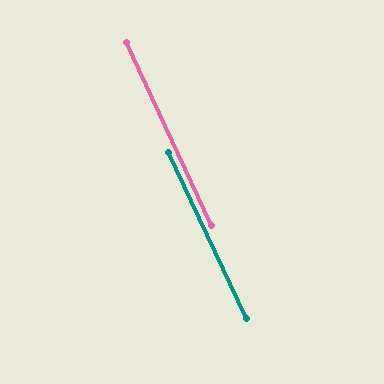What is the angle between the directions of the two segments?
Approximately 0 degrees.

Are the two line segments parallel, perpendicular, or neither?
Parallel — their directions differ by only 0.3°.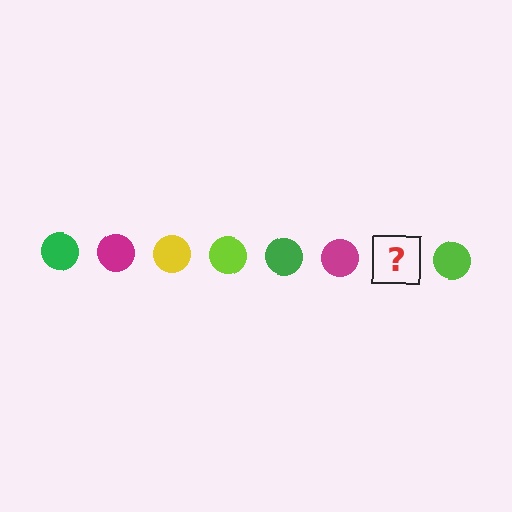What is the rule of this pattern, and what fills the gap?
The rule is that the pattern cycles through green, magenta, yellow, lime circles. The gap should be filled with a yellow circle.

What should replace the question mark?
The question mark should be replaced with a yellow circle.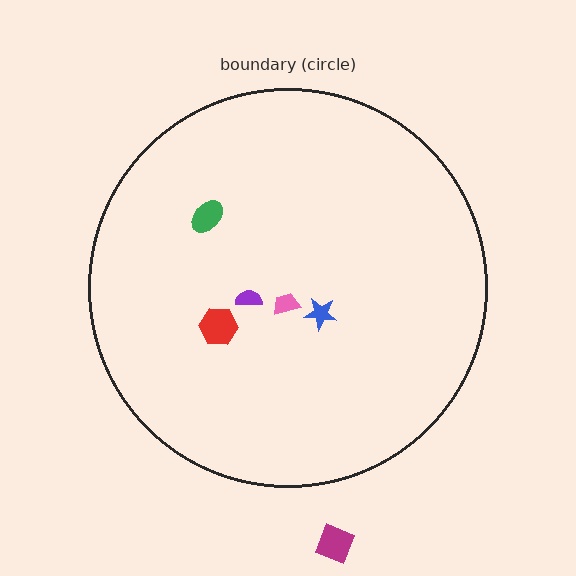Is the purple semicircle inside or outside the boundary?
Inside.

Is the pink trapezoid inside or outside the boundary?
Inside.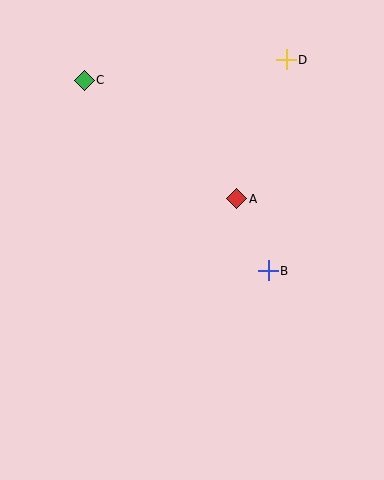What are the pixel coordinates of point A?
Point A is at (237, 199).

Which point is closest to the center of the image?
Point A at (237, 199) is closest to the center.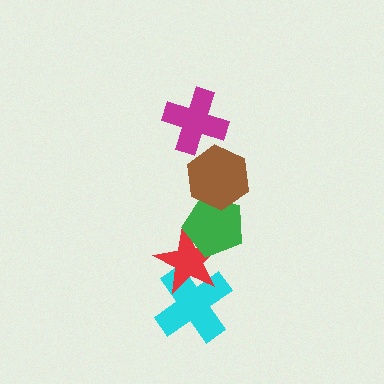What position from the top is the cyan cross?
The cyan cross is 5th from the top.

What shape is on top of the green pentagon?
The brown hexagon is on top of the green pentagon.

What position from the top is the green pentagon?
The green pentagon is 3rd from the top.